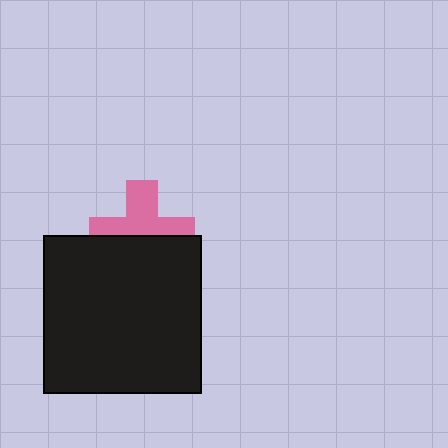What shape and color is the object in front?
The object in front is a black square.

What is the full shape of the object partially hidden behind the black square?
The partially hidden object is a pink cross.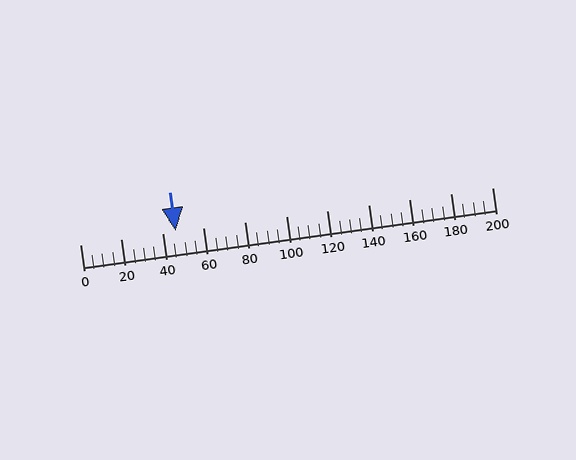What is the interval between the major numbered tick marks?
The major tick marks are spaced 20 units apart.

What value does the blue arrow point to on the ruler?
The blue arrow points to approximately 46.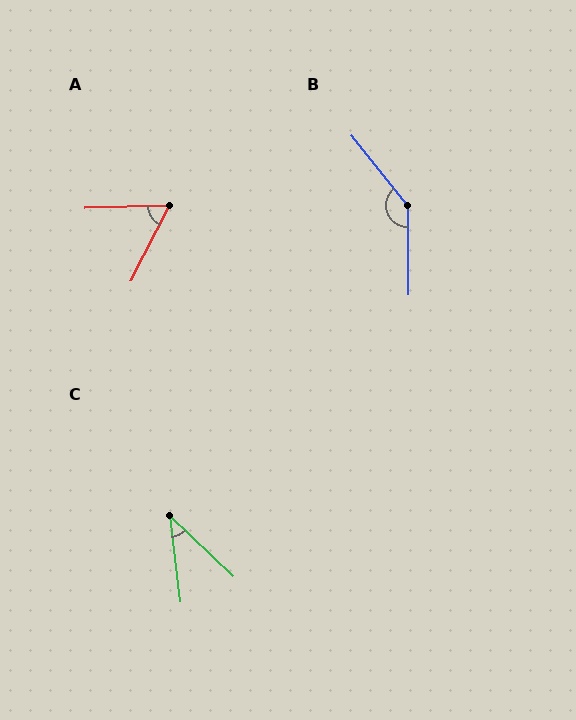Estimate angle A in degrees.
Approximately 61 degrees.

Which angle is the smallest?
C, at approximately 39 degrees.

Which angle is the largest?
B, at approximately 142 degrees.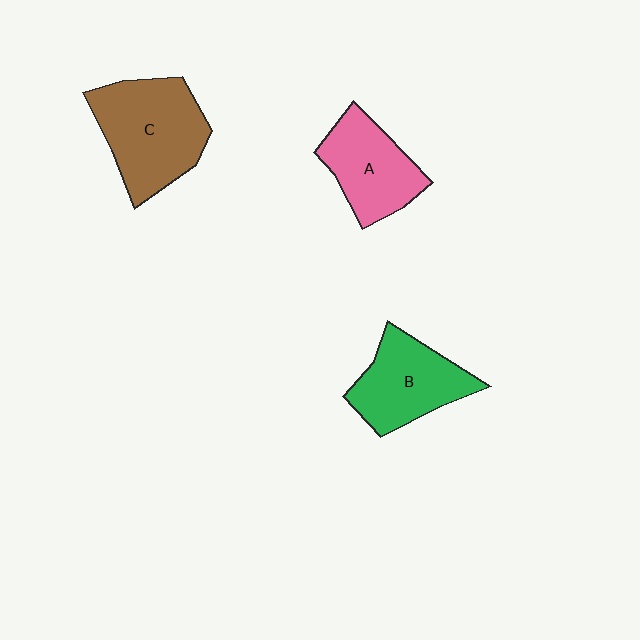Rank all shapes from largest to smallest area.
From largest to smallest: C (brown), B (green), A (pink).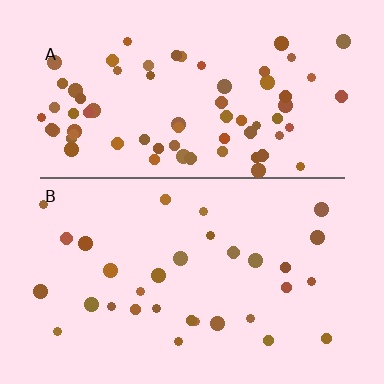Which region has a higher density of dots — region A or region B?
A (the top).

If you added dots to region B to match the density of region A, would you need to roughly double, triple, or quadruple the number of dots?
Approximately double.